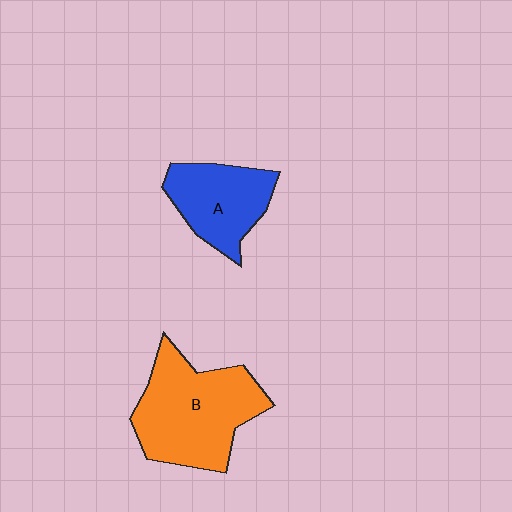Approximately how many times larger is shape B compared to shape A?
Approximately 1.6 times.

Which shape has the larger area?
Shape B (orange).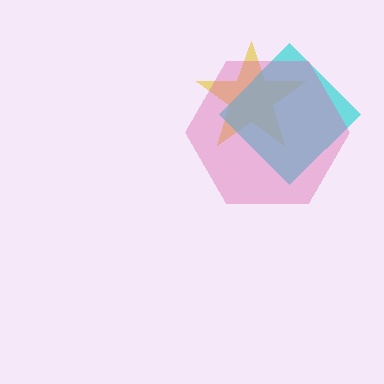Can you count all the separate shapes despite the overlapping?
Yes, there are 3 separate shapes.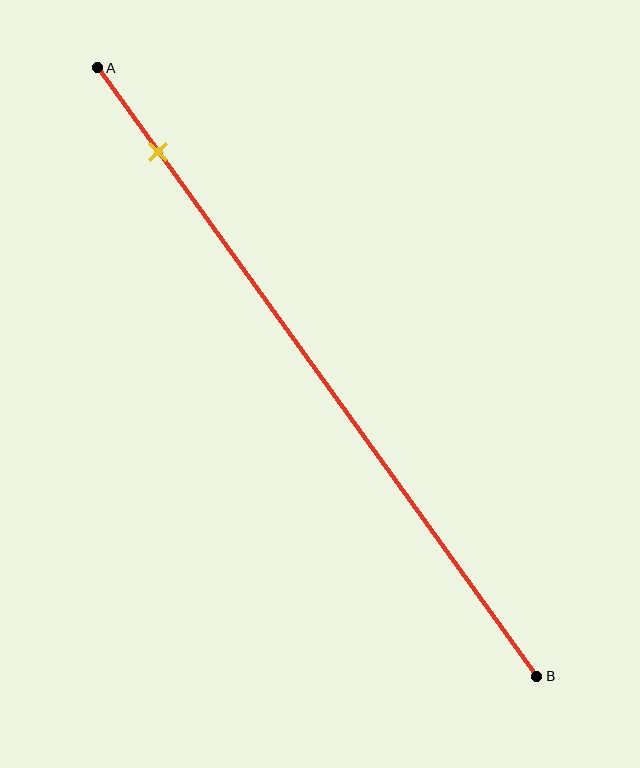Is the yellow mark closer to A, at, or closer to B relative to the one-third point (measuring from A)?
The yellow mark is closer to point A than the one-third point of segment AB.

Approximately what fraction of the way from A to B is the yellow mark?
The yellow mark is approximately 15% of the way from A to B.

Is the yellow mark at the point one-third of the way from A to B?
No, the mark is at about 15% from A, not at the 33% one-third point.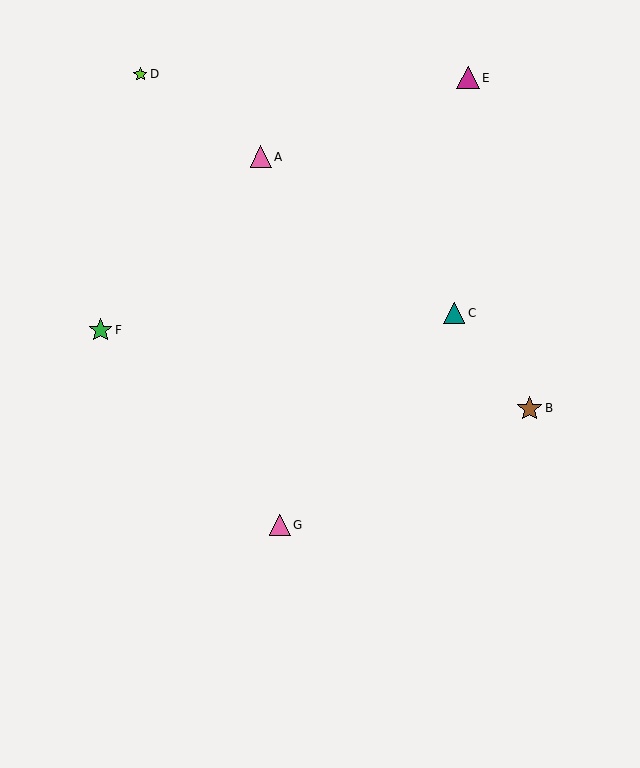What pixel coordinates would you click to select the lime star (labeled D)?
Click at (140, 74) to select the lime star D.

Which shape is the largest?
The brown star (labeled B) is the largest.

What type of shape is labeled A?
Shape A is a pink triangle.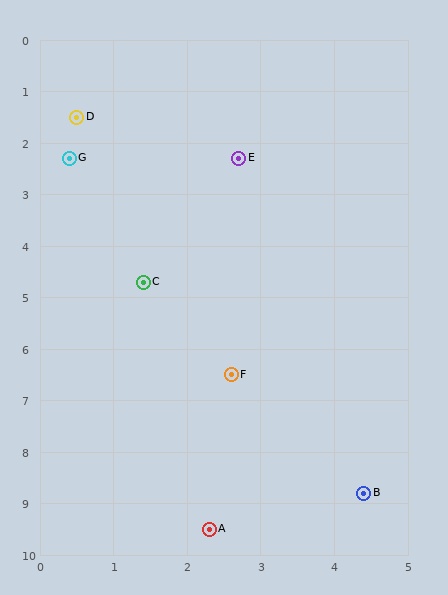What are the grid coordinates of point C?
Point C is at approximately (1.4, 4.7).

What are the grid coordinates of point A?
Point A is at approximately (2.3, 9.5).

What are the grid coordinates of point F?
Point F is at approximately (2.6, 6.5).